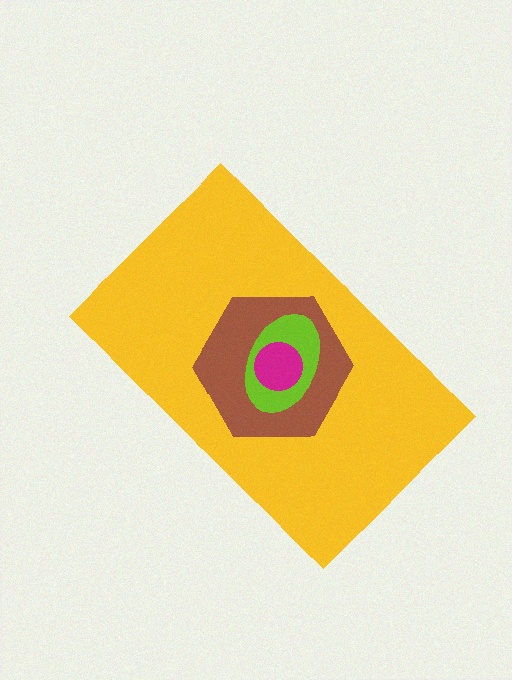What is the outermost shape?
The yellow rectangle.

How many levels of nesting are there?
4.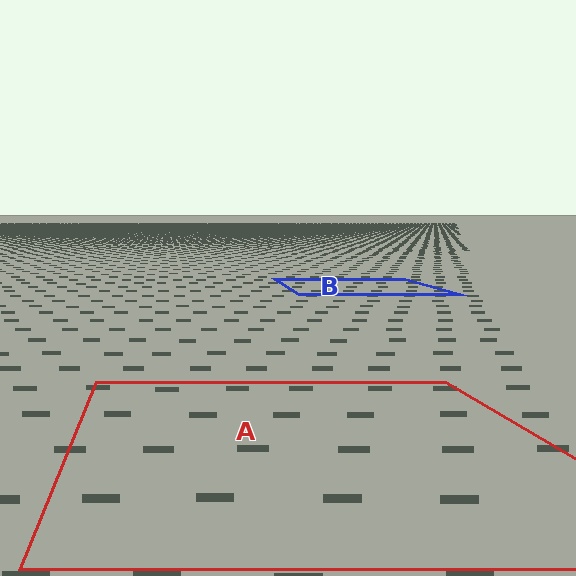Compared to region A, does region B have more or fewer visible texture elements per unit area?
Region B has more texture elements per unit area — they are packed more densely because it is farther away.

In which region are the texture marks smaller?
The texture marks are smaller in region B, because it is farther away.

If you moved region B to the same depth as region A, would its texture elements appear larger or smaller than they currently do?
They would appear larger. At a closer depth, the same texture elements are projected at a bigger on-screen size.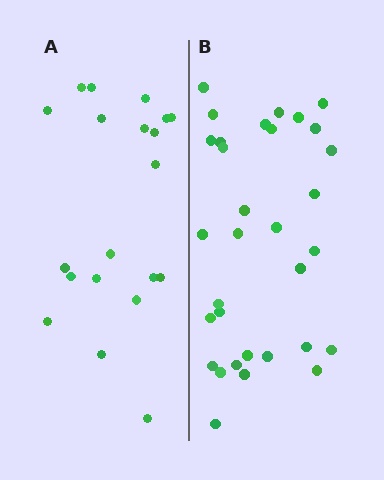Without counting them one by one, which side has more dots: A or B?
Region B (the right region) has more dots.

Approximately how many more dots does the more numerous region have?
Region B has roughly 12 or so more dots than region A.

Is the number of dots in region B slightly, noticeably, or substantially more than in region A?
Region B has substantially more. The ratio is roughly 1.6 to 1.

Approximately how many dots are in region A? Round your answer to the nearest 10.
About 20 dots.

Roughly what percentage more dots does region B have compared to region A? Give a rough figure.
About 60% more.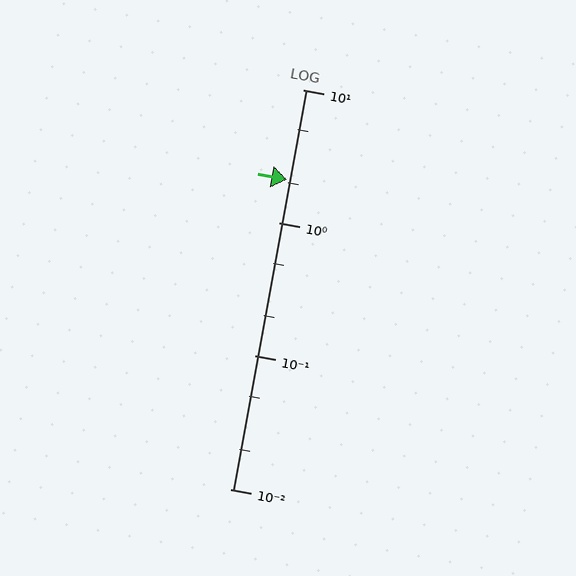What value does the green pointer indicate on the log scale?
The pointer indicates approximately 2.1.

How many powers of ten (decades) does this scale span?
The scale spans 3 decades, from 0.01 to 10.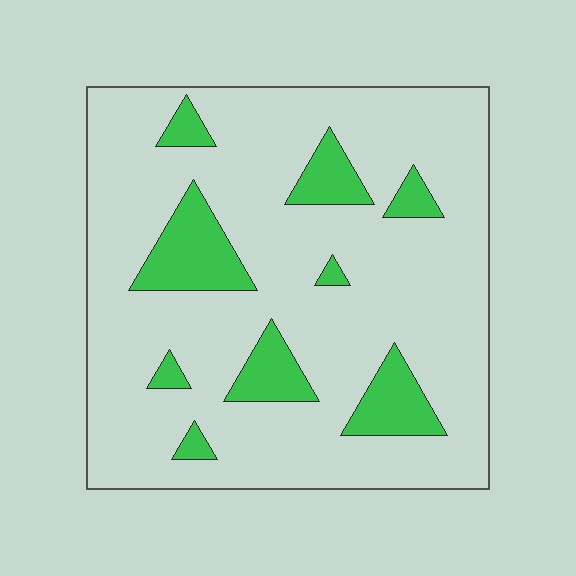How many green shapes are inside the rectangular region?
9.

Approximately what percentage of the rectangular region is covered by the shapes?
Approximately 15%.